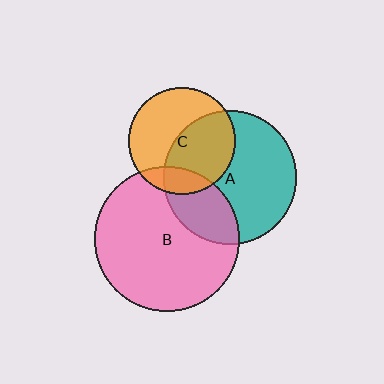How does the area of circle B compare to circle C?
Approximately 1.9 times.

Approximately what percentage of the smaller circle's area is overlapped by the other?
Approximately 15%.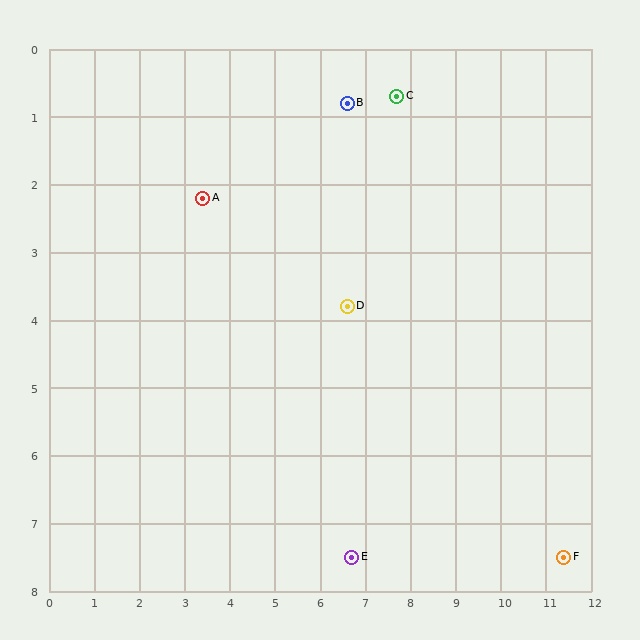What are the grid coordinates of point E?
Point E is at approximately (6.7, 7.5).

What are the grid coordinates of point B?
Point B is at approximately (6.6, 0.8).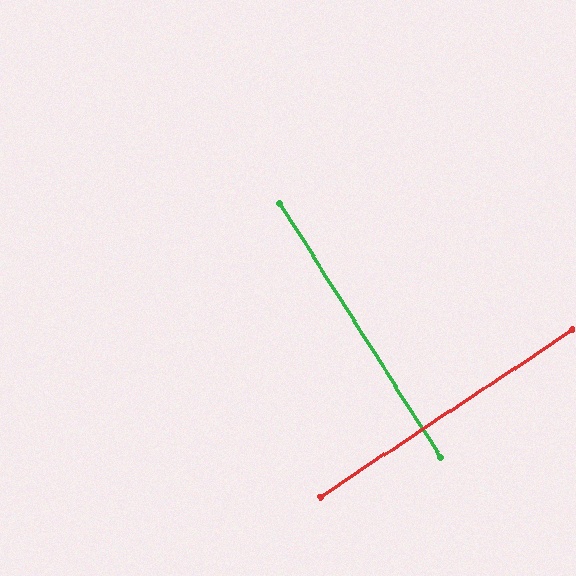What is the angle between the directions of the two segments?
Approximately 89 degrees.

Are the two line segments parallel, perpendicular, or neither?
Perpendicular — they meet at approximately 89°.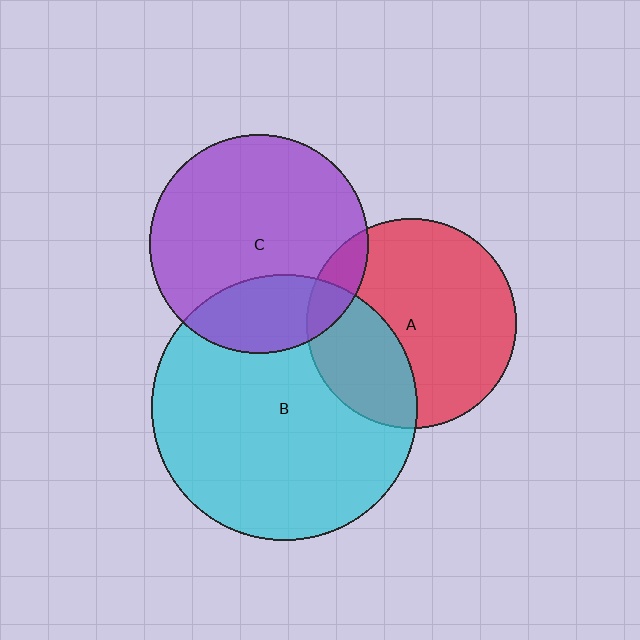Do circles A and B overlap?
Yes.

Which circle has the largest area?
Circle B (cyan).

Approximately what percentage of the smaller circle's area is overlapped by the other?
Approximately 30%.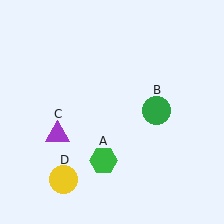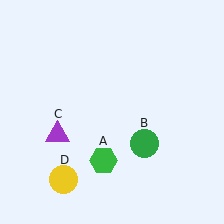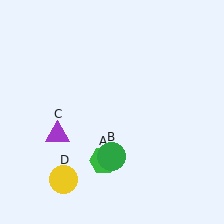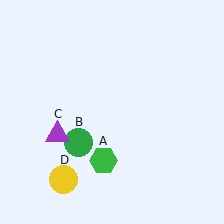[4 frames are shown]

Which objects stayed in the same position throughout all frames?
Green hexagon (object A) and purple triangle (object C) and yellow circle (object D) remained stationary.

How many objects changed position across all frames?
1 object changed position: green circle (object B).